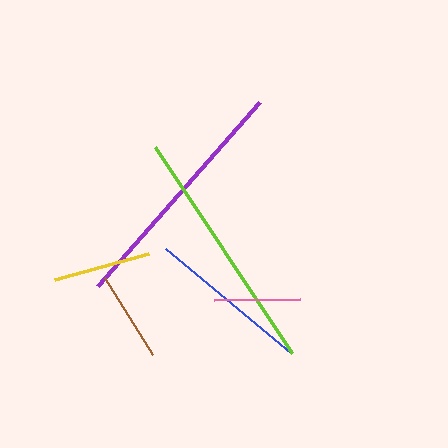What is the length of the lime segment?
The lime segment is approximately 248 pixels long.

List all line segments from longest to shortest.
From longest to shortest: lime, purple, blue, yellow, brown, pink.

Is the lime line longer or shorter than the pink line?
The lime line is longer than the pink line.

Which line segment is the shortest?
The pink line is the shortest at approximately 86 pixels.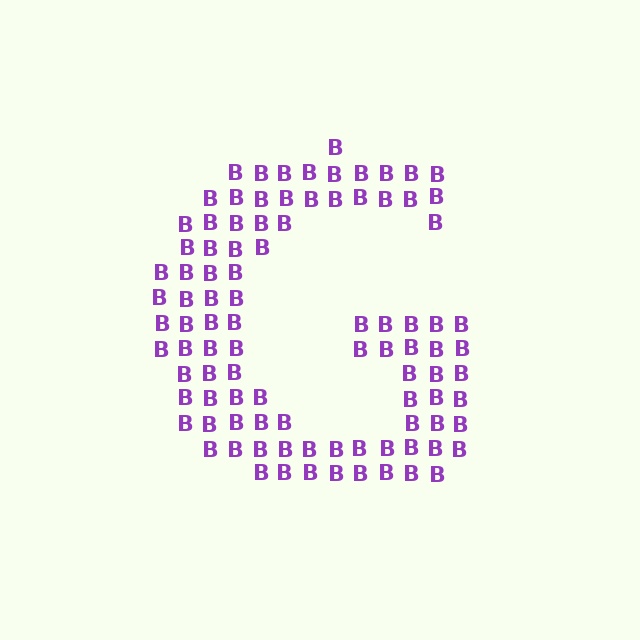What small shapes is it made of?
It is made of small letter B's.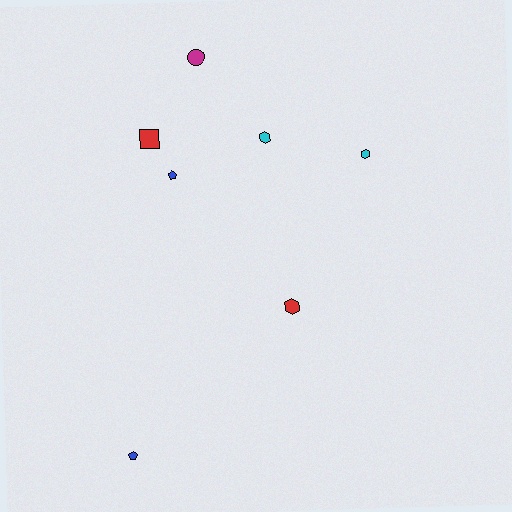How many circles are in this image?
There is 1 circle.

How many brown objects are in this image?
There are no brown objects.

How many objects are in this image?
There are 7 objects.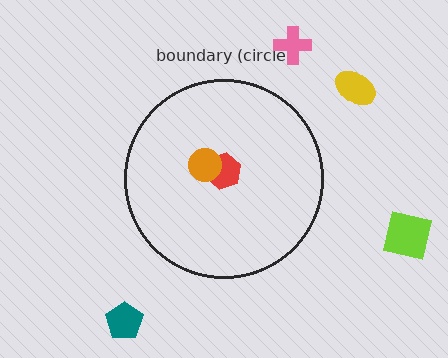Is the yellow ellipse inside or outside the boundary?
Outside.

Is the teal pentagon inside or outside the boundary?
Outside.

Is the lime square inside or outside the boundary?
Outside.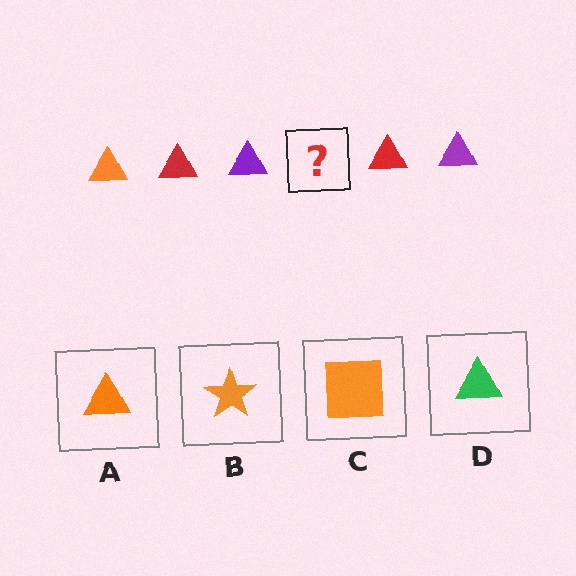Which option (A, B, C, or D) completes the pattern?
A.